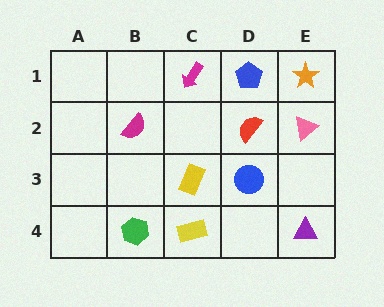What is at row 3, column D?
A blue circle.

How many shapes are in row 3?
2 shapes.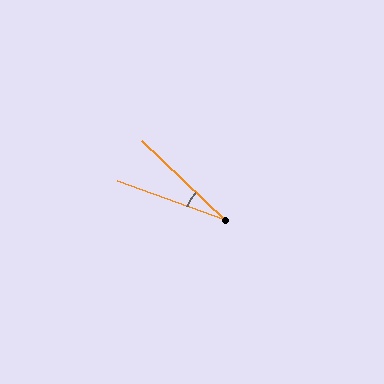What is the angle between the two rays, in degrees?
Approximately 24 degrees.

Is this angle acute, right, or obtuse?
It is acute.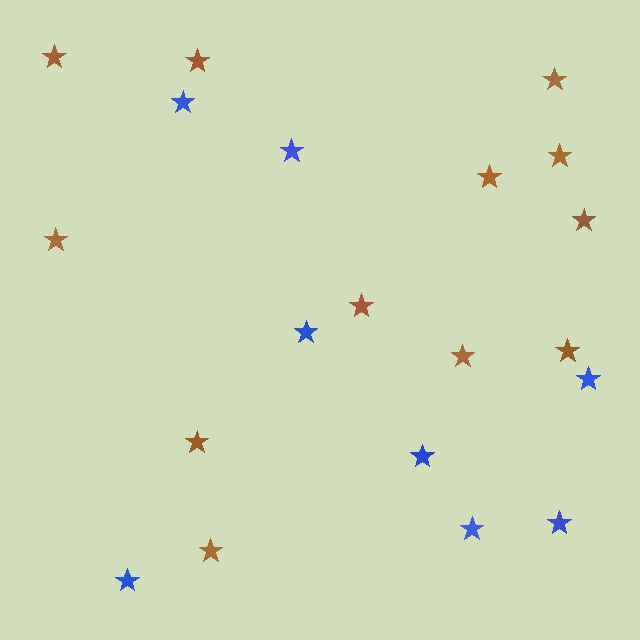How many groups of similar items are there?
There are 2 groups: one group of brown stars (12) and one group of blue stars (8).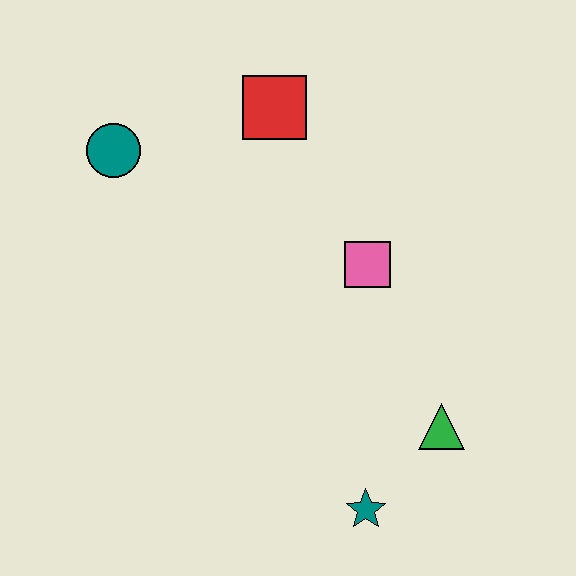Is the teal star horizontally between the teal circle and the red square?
No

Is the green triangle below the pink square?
Yes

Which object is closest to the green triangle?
The teal star is closest to the green triangle.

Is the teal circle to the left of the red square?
Yes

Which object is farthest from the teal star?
The teal circle is farthest from the teal star.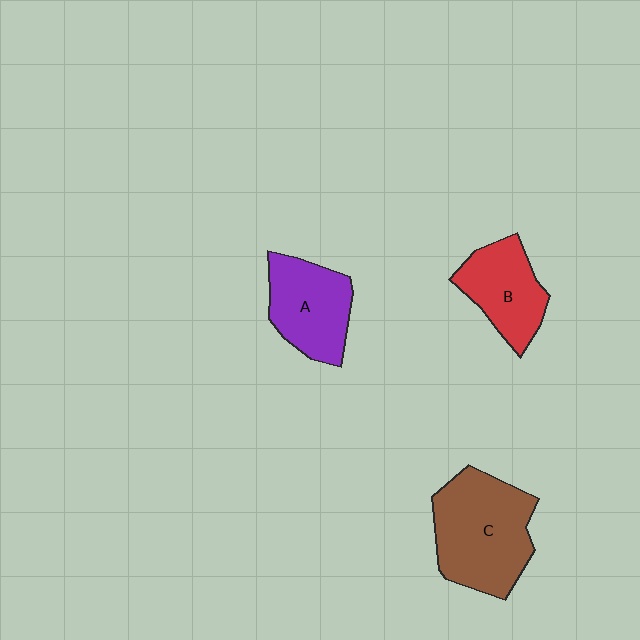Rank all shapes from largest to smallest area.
From largest to smallest: C (brown), A (purple), B (red).